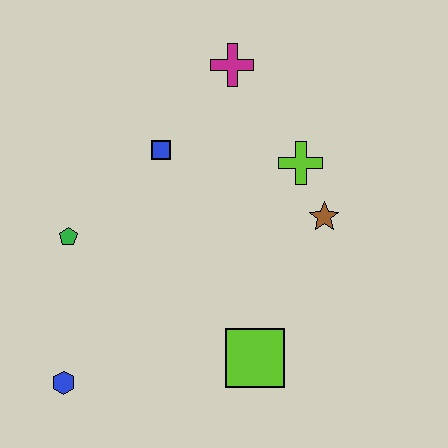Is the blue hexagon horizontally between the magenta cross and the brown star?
No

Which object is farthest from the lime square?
The magenta cross is farthest from the lime square.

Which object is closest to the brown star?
The lime cross is closest to the brown star.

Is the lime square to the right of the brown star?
No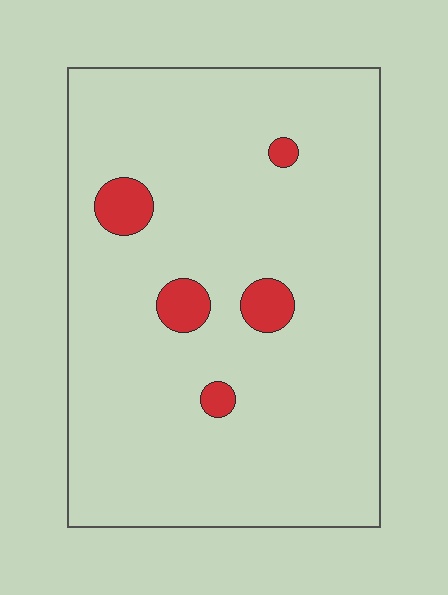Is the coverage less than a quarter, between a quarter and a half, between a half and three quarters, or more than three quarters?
Less than a quarter.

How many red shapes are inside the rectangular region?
5.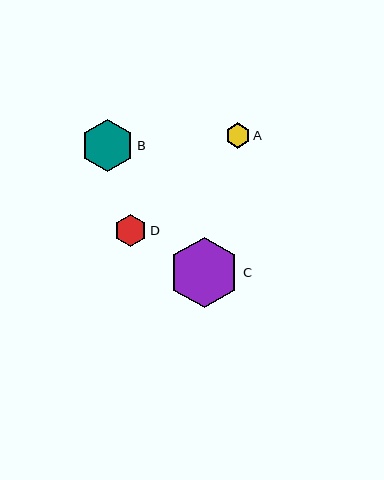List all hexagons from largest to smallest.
From largest to smallest: C, B, D, A.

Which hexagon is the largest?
Hexagon C is the largest with a size of approximately 71 pixels.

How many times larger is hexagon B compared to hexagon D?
Hexagon B is approximately 1.6 times the size of hexagon D.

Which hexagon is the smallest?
Hexagon A is the smallest with a size of approximately 25 pixels.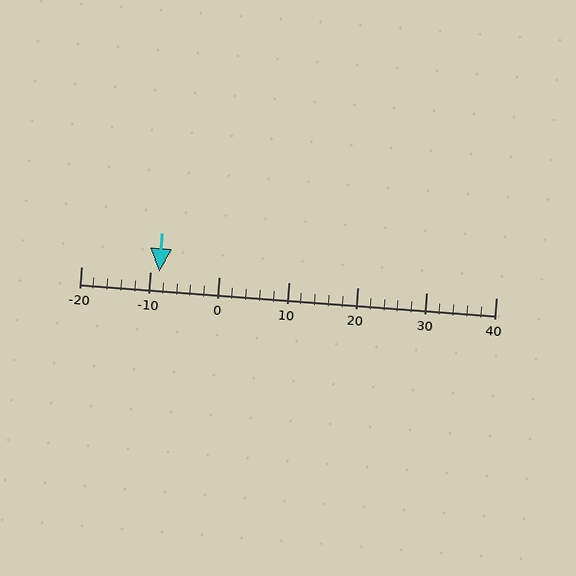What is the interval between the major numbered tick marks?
The major tick marks are spaced 10 units apart.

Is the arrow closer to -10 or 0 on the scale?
The arrow is closer to -10.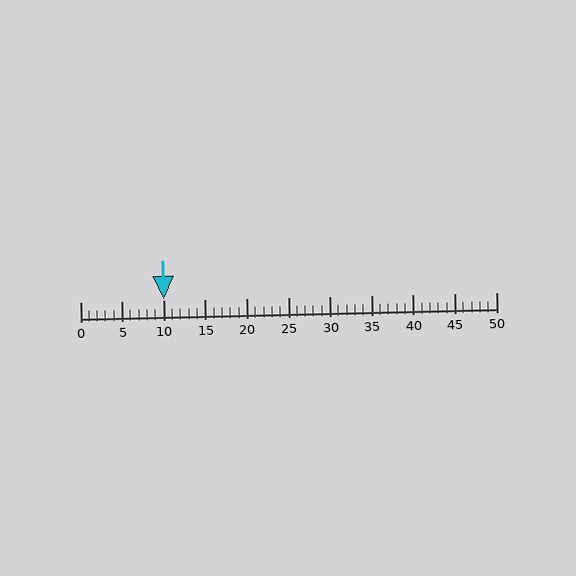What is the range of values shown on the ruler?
The ruler shows values from 0 to 50.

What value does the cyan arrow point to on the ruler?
The cyan arrow points to approximately 10.